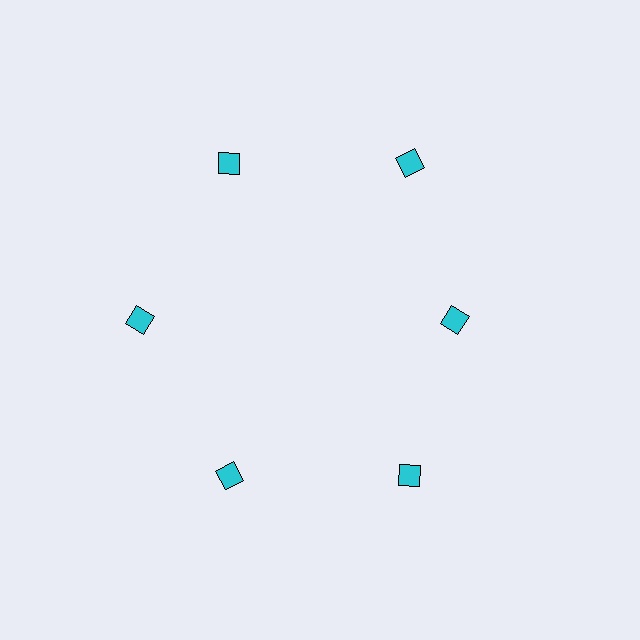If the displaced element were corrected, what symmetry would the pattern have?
It would have 6-fold rotational symmetry — the pattern would map onto itself every 60 degrees.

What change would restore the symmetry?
The symmetry would be restored by moving it outward, back onto the ring so that all 6 diamonds sit at equal angles and equal distance from the center.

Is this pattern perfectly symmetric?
No. The 6 cyan diamonds are arranged in a ring, but one element near the 3 o'clock position is pulled inward toward the center, breaking the 6-fold rotational symmetry.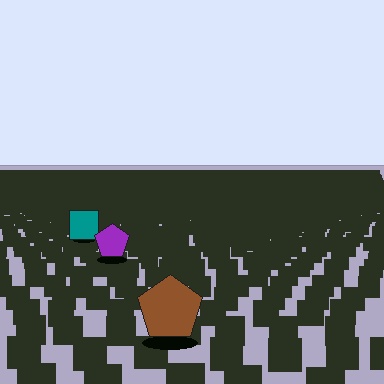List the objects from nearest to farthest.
From nearest to farthest: the brown pentagon, the purple pentagon, the teal square.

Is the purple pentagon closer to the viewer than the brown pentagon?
No. The brown pentagon is closer — you can tell from the texture gradient: the ground texture is coarser near it.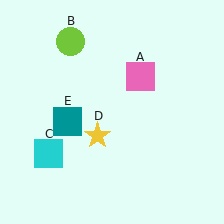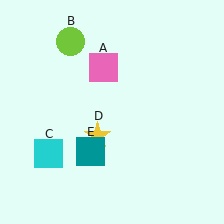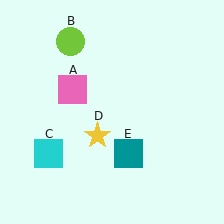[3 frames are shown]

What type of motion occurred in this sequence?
The pink square (object A), teal square (object E) rotated counterclockwise around the center of the scene.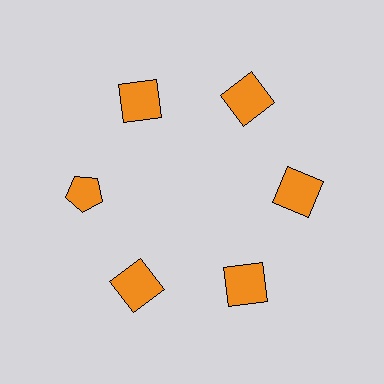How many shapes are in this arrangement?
There are 6 shapes arranged in a ring pattern.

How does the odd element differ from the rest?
It has a different shape: pentagon instead of square.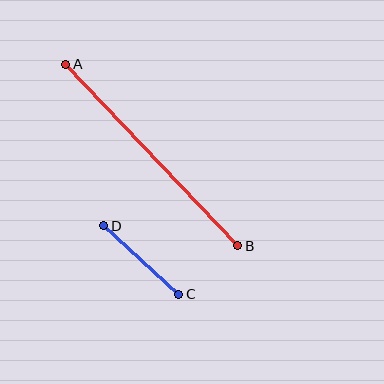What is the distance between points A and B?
The distance is approximately 250 pixels.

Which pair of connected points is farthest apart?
Points A and B are farthest apart.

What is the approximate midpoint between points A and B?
The midpoint is at approximately (152, 155) pixels.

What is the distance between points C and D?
The distance is approximately 102 pixels.